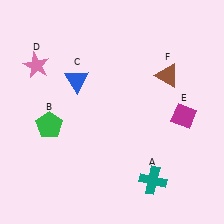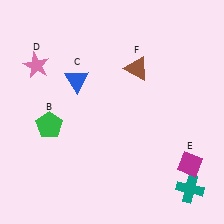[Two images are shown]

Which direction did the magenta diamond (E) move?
The magenta diamond (E) moved down.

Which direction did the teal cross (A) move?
The teal cross (A) moved right.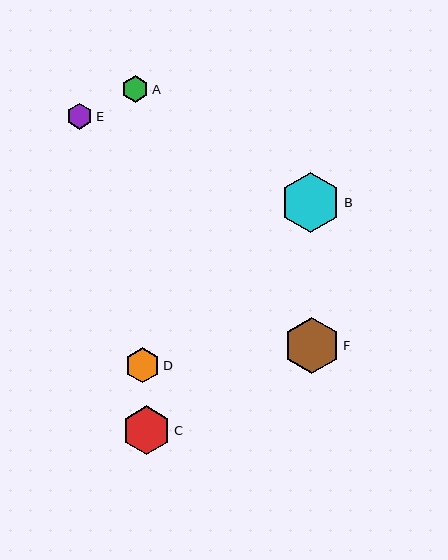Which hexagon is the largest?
Hexagon B is the largest with a size of approximately 60 pixels.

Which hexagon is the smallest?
Hexagon E is the smallest with a size of approximately 26 pixels.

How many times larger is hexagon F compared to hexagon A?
Hexagon F is approximately 2.1 times the size of hexagon A.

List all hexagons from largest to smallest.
From largest to smallest: B, F, C, D, A, E.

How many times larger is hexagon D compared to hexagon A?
Hexagon D is approximately 1.3 times the size of hexagon A.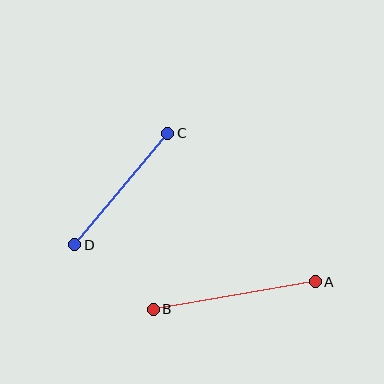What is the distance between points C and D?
The distance is approximately 145 pixels.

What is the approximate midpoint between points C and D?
The midpoint is at approximately (121, 189) pixels.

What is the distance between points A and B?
The distance is approximately 164 pixels.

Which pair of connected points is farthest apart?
Points A and B are farthest apart.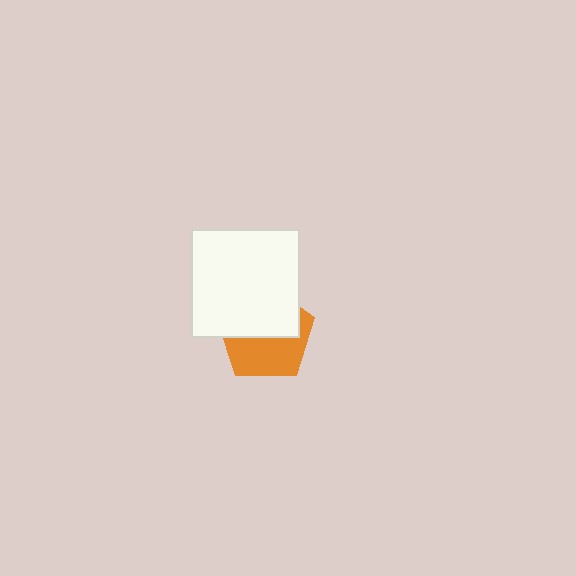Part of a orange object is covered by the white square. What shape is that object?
It is a pentagon.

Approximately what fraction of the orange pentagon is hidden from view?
Roughly 51% of the orange pentagon is hidden behind the white square.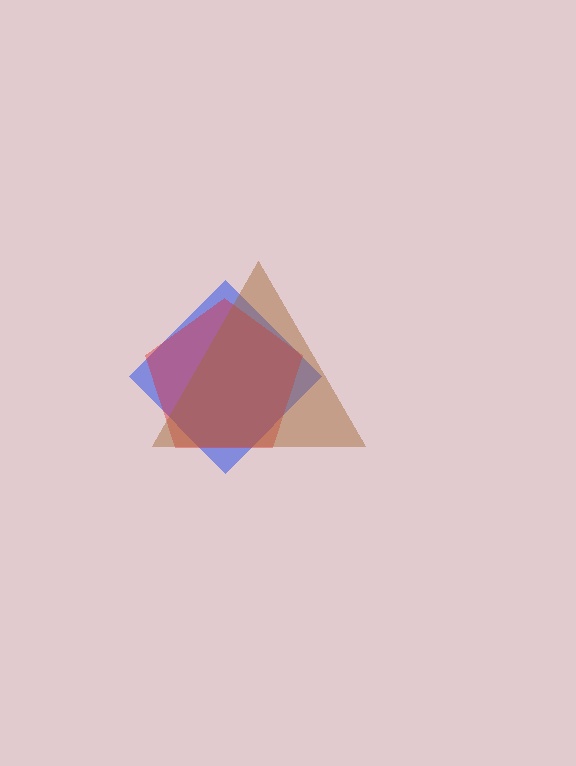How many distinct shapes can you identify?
There are 3 distinct shapes: a blue diamond, a red pentagon, a brown triangle.